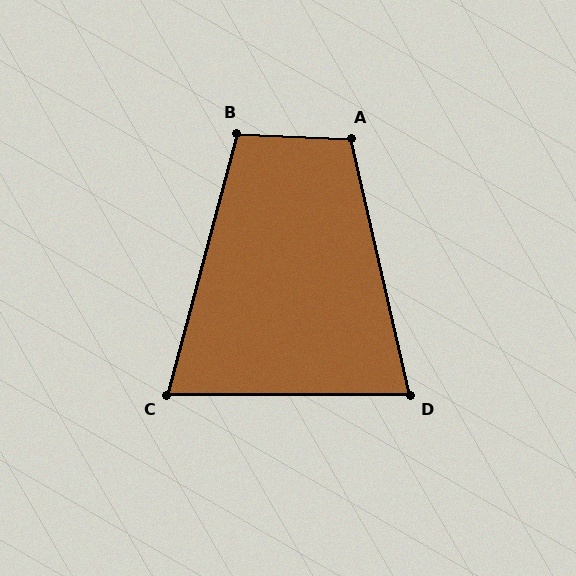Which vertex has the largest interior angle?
A, at approximately 105 degrees.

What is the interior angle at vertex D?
Approximately 77 degrees (acute).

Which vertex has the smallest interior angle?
C, at approximately 75 degrees.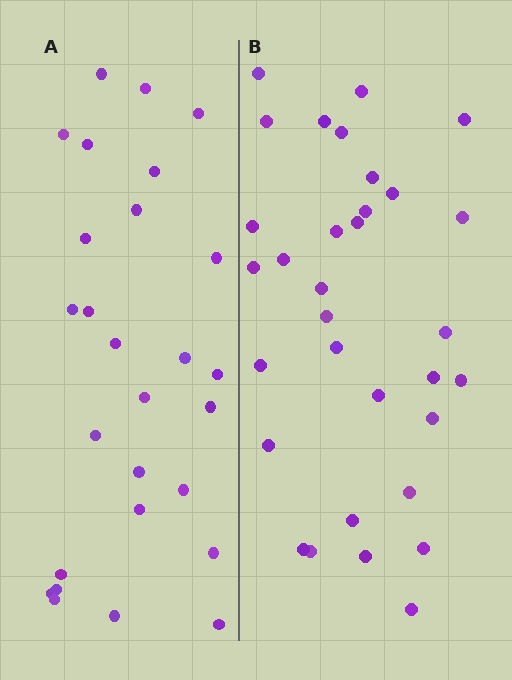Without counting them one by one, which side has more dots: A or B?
Region B (the right region) has more dots.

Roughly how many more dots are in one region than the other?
Region B has about 5 more dots than region A.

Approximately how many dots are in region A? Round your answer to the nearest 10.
About 30 dots. (The exact count is 27, which rounds to 30.)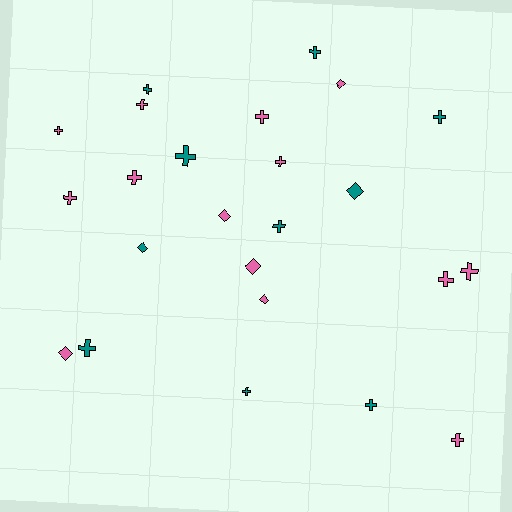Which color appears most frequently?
Pink, with 14 objects.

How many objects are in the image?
There are 24 objects.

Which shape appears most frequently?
Cross, with 17 objects.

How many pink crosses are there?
There are 9 pink crosses.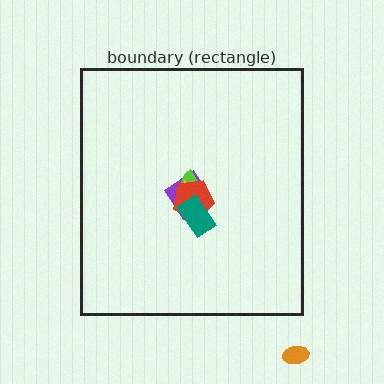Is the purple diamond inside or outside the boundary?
Inside.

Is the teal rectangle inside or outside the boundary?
Inside.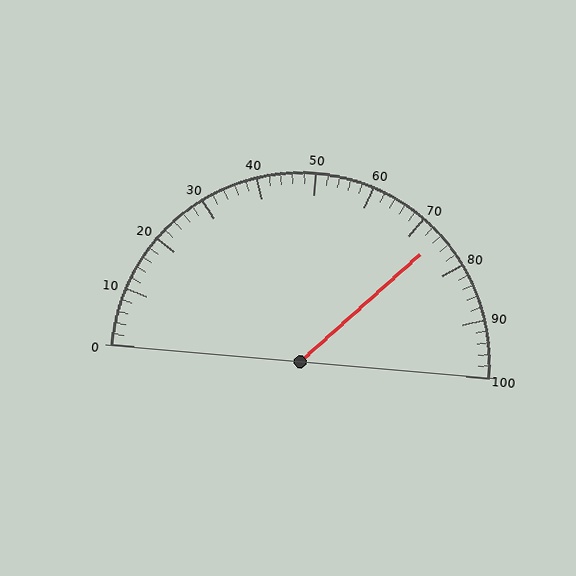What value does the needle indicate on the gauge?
The needle indicates approximately 74.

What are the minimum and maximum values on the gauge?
The gauge ranges from 0 to 100.